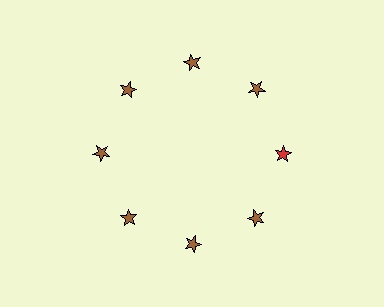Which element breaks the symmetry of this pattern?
The red star at roughly the 3 o'clock position breaks the symmetry. All other shapes are brown stars.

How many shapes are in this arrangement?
There are 8 shapes arranged in a ring pattern.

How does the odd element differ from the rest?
It has a different color: red instead of brown.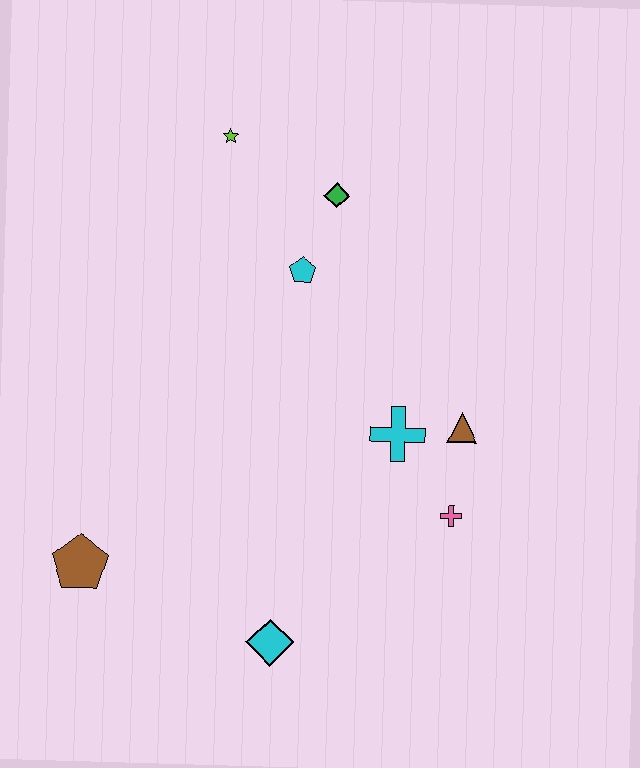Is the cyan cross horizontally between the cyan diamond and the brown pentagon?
No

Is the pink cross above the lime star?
No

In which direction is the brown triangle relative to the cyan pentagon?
The brown triangle is to the right of the cyan pentagon.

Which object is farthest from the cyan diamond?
The lime star is farthest from the cyan diamond.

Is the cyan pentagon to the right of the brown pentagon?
Yes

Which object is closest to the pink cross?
The brown triangle is closest to the pink cross.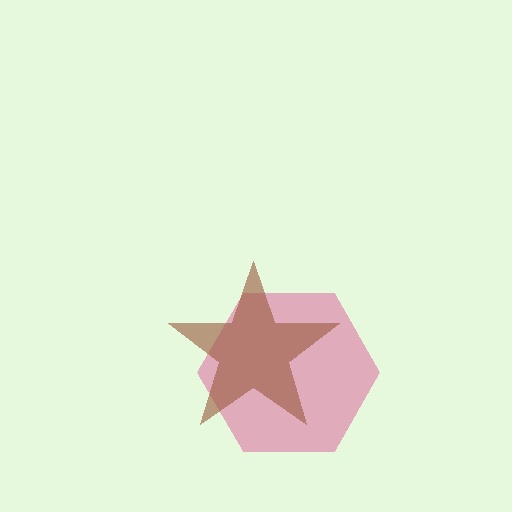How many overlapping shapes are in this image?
There are 2 overlapping shapes in the image.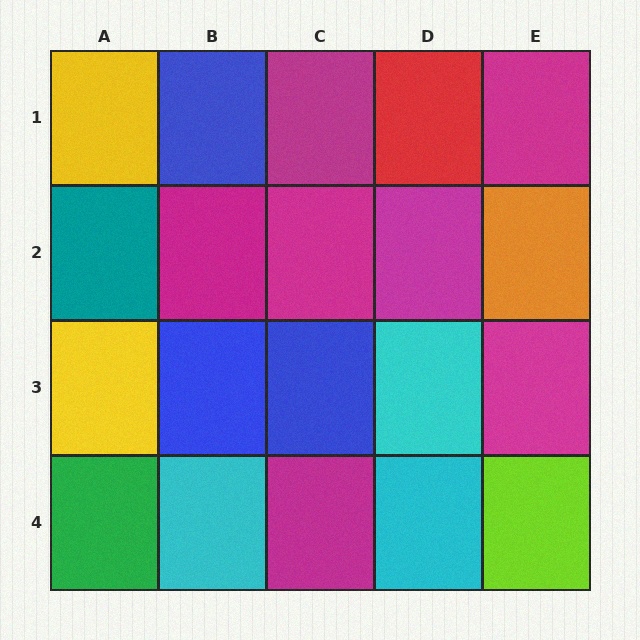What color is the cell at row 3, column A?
Yellow.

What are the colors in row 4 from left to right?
Green, cyan, magenta, cyan, lime.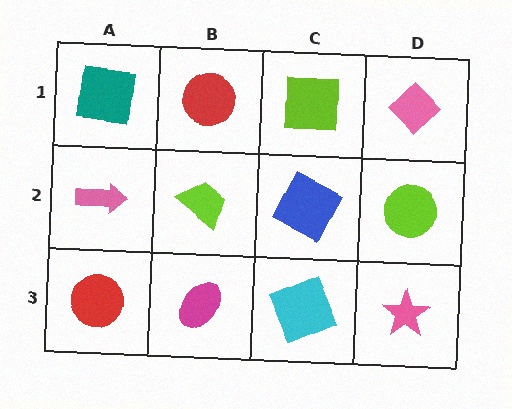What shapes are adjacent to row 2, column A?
A teal square (row 1, column A), a red circle (row 3, column A), a lime trapezoid (row 2, column B).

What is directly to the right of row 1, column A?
A red circle.